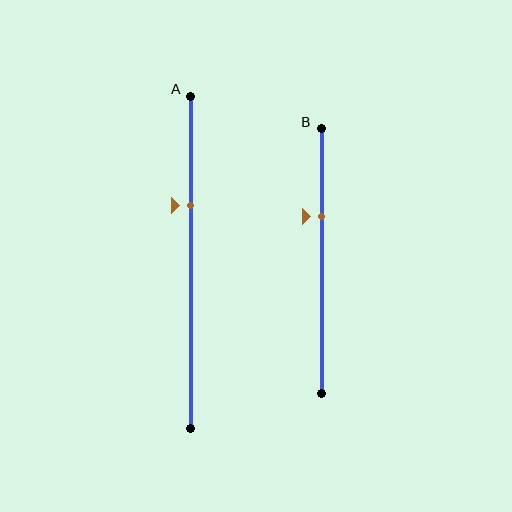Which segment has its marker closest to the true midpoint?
Segment B has its marker closest to the true midpoint.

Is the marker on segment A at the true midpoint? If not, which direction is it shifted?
No, the marker on segment A is shifted upward by about 17% of the segment length.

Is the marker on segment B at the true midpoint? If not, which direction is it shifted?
No, the marker on segment B is shifted upward by about 17% of the segment length.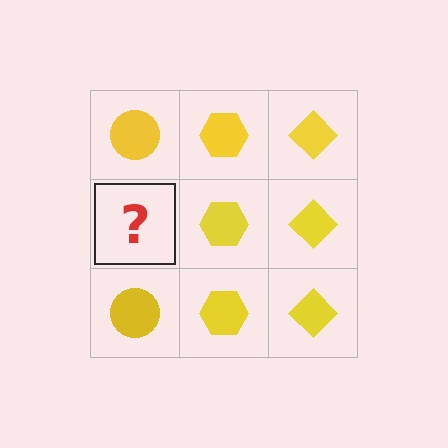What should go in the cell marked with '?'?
The missing cell should contain a yellow circle.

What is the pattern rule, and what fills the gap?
The rule is that each column has a consistent shape. The gap should be filled with a yellow circle.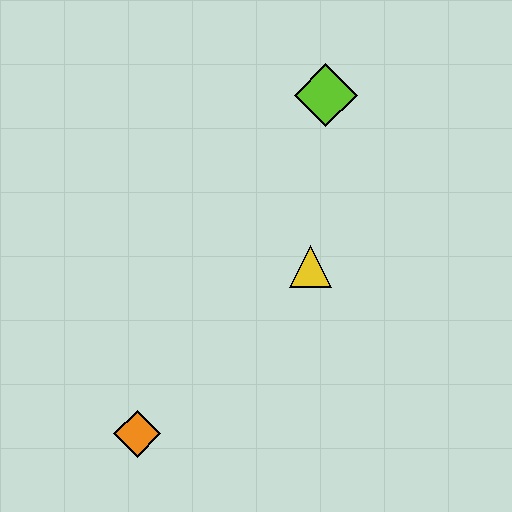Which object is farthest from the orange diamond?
The lime diamond is farthest from the orange diamond.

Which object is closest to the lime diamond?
The yellow triangle is closest to the lime diamond.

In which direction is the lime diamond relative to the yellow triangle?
The lime diamond is above the yellow triangle.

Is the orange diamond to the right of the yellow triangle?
No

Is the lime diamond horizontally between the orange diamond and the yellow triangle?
No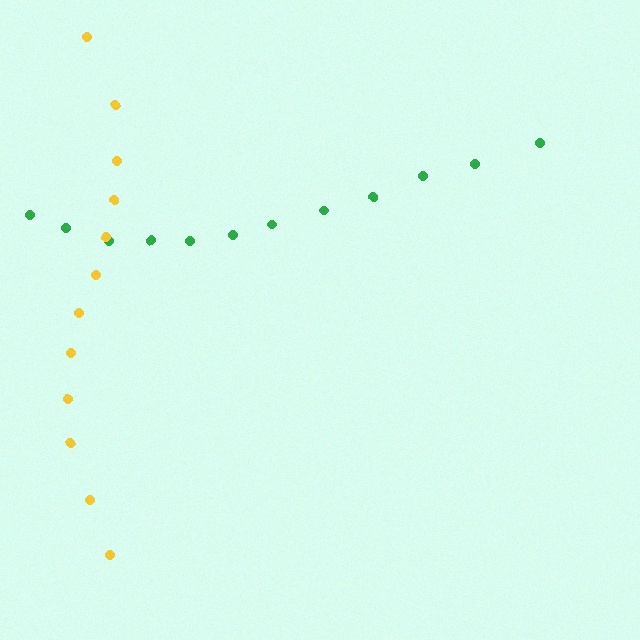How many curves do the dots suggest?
There are 2 distinct paths.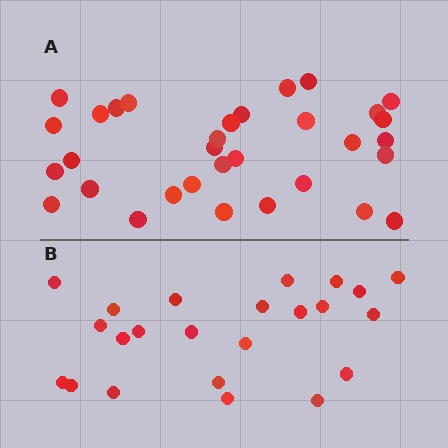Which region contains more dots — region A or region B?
Region A (the top region) has more dots.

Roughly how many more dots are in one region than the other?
Region A has roughly 8 or so more dots than region B.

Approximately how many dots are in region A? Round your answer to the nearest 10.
About 30 dots. (The exact count is 32, which rounds to 30.)